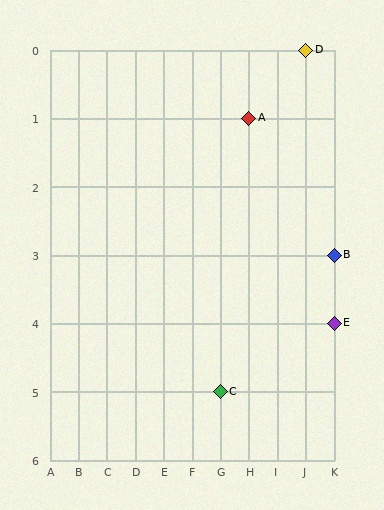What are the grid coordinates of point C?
Point C is at grid coordinates (G, 5).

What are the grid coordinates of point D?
Point D is at grid coordinates (J, 0).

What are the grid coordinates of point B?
Point B is at grid coordinates (K, 3).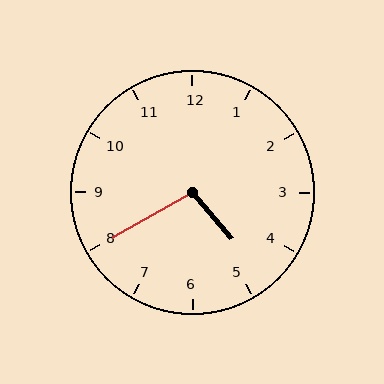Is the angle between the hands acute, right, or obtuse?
It is obtuse.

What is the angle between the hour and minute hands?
Approximately 100 degrees.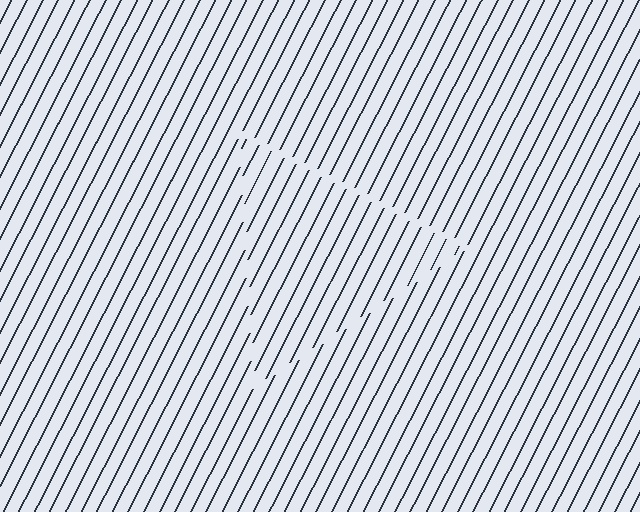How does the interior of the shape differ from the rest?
The interior of the shape contains the same grating, shifted by half a period — the contour is defined by the phase discontinuity where line-ends from the inner and outer gratings abut.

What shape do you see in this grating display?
An illusory triangle. The interior of the shape contains the same grating, shifted by half a period — the contour is defined by the phase discontinuity where line-ends from the inner and outer gratings abut.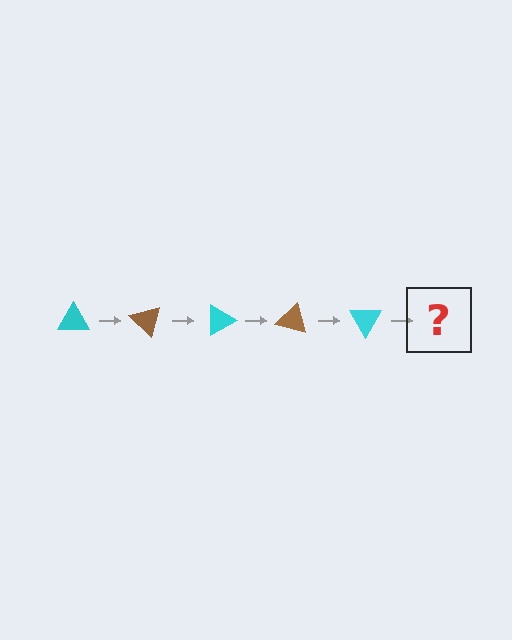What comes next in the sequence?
The next element should be a brown triangle, rotated 225 degrees from the start.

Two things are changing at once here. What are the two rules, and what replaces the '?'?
The two rules are that it rotates 45 degrees each step and the color cycles through cyan and brown. The '?' should be a brown triangle, rotated 225 degrees from the start.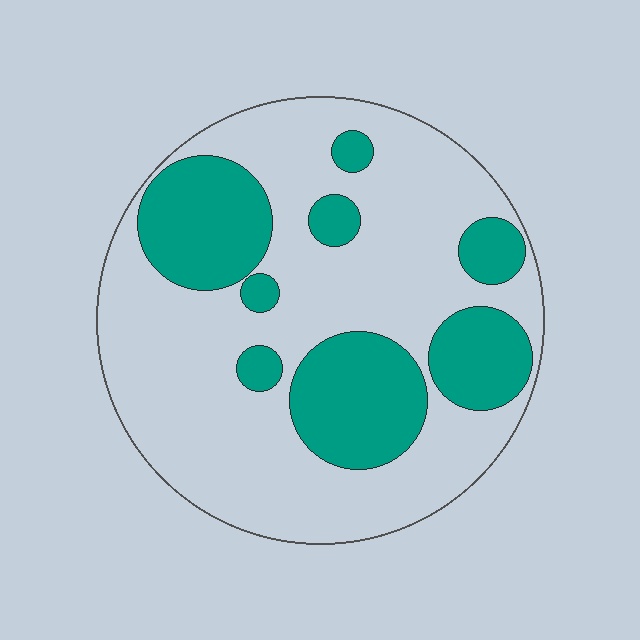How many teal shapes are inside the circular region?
8.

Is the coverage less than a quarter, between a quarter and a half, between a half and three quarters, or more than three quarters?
Between a quarter and a half.